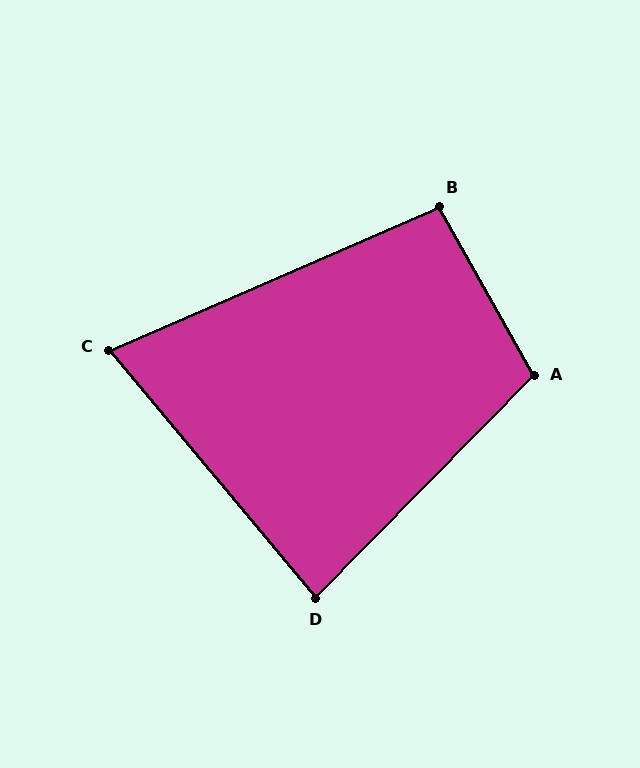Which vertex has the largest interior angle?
A, at approximately 106 degrees.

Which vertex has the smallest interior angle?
C, at approximately 74 degrees.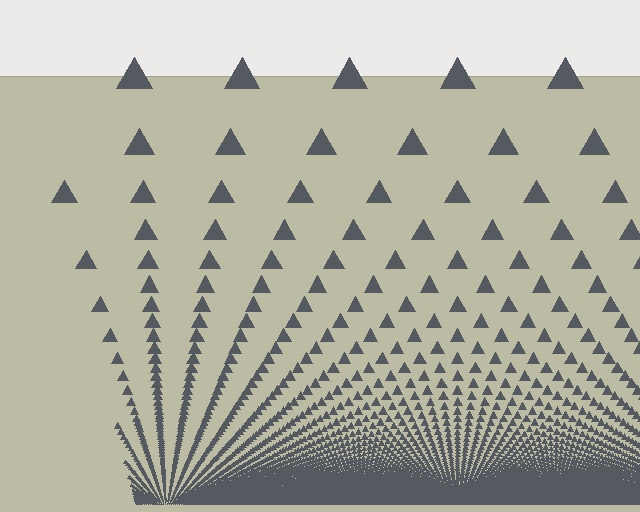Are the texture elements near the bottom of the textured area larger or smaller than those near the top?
Smaller. The gradient is inverted — elements near the bottom are smaller and denser.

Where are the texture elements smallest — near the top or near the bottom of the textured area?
Near the bottom.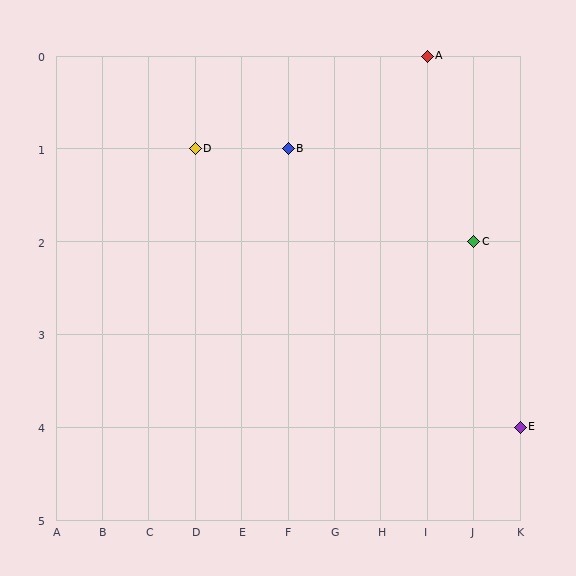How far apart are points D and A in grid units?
Points D and A are 5 columns and 1 row apart (about 5.1 grid units diagonally).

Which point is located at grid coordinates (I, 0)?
Point A is at (I, 0).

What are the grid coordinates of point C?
Point C is at grid coordinates (J, 2).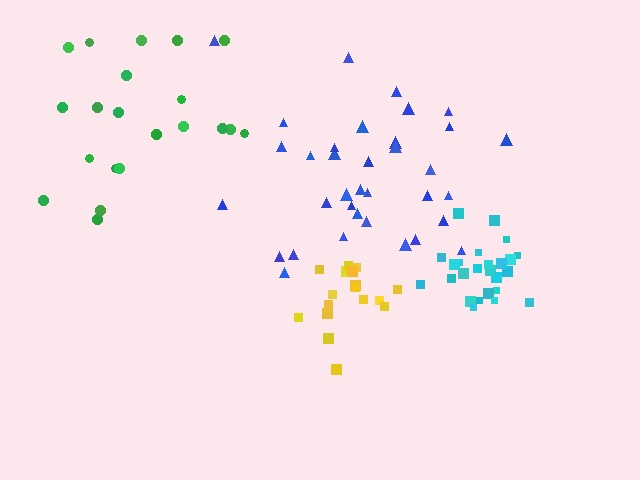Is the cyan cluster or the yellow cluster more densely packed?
Cyan.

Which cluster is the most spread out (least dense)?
Green.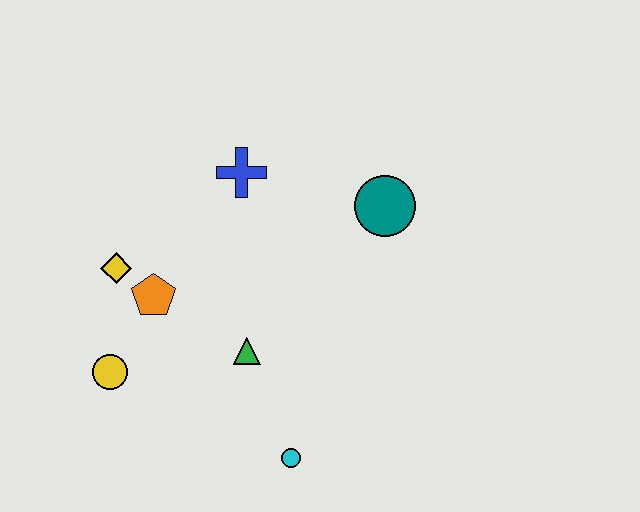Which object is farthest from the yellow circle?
The teal circle is farthest from the yellow circle.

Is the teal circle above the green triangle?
Yes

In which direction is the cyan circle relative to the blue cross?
The cyan circle is below the blue cross.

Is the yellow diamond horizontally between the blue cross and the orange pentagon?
No